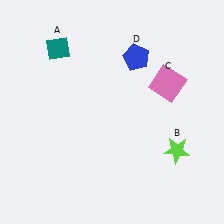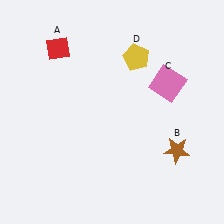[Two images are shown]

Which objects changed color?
A changed from teal to red. B changed from lime to brown. D changed from blue to yellow.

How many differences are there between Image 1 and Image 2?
There are 3 differences between the two images.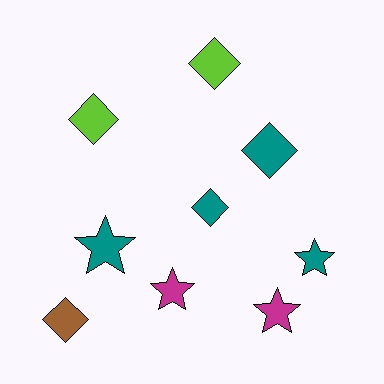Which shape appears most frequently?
Diamond, with 5 objects.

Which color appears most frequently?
Teal, with 4 objects.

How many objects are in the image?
There are 9 objects.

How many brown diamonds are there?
There is 1 brown diamond.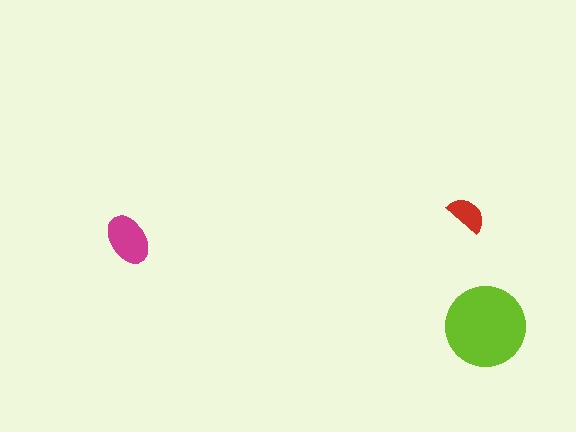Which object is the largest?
The lime circle.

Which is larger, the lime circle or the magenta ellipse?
The lime circle.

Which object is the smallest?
The red semicircle.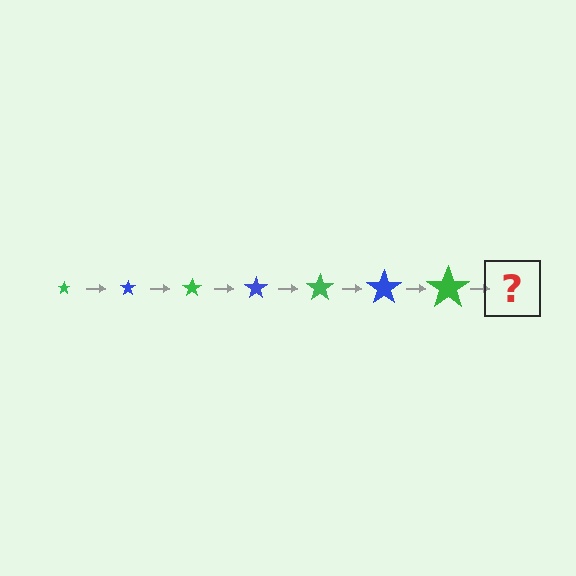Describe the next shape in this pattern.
It should be a blue star, larger than the previous one.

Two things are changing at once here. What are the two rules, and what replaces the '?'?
The two rules are that the star grows larger each step and the color cycles through green and blue. The '?' should be a blue star, larger than the previous one.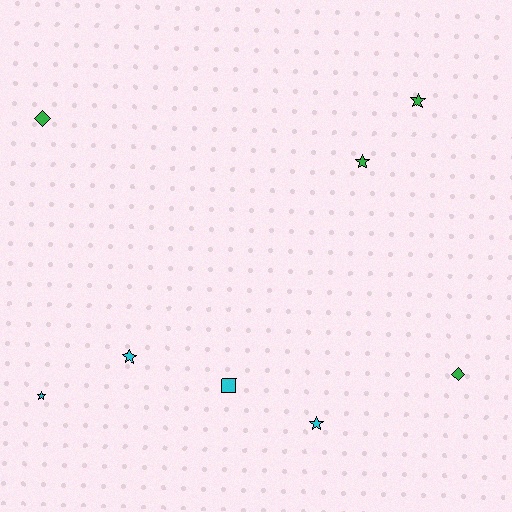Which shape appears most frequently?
Star, with 5 objects.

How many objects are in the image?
There are 8 objects.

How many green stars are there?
There are 2 green stars.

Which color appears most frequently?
Cyan, with 4 objects.